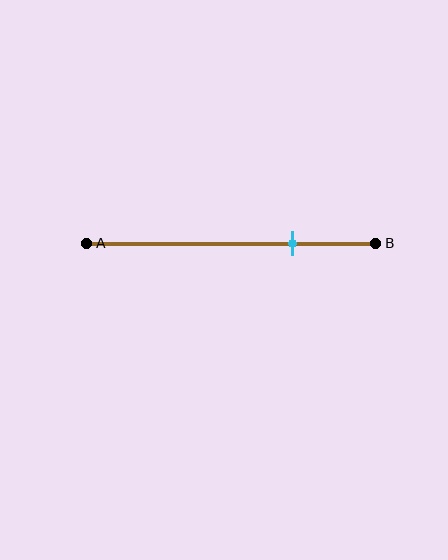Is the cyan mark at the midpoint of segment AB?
No, the mark is at about 70% from A, not at the 50% midpoint.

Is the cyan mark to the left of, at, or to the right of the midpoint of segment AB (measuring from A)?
The cyan mark is to the right of the midpoint of segment AB.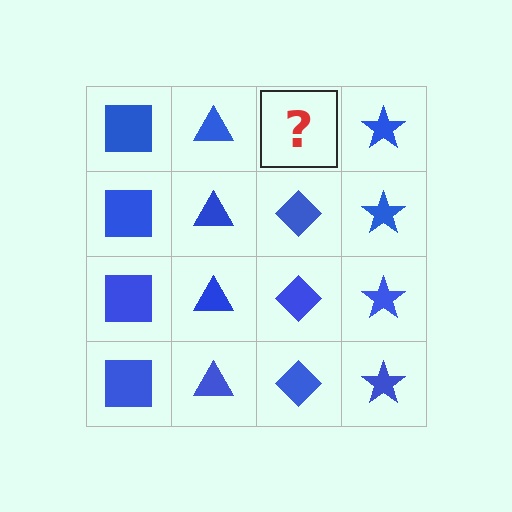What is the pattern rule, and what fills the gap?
The rule is that each column has a consistent shape. The gap should be filled with a blue diamond.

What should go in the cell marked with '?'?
The missing cell should contain a blue diamond.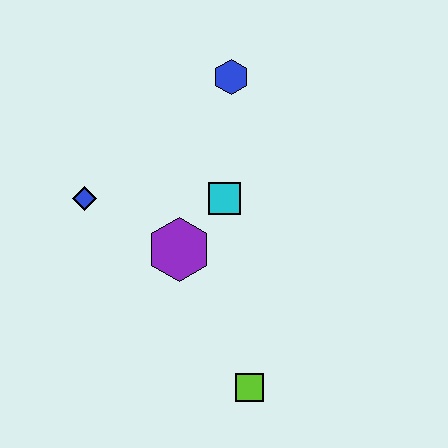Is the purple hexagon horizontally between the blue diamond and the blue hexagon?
Yes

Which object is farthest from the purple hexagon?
The blue hexagon is farthest from the purple hexagon.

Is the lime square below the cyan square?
Yes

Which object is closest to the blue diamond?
The purple hexagon is closest to the blue diamond.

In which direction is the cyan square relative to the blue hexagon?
The cyan square is below the blue hexagon.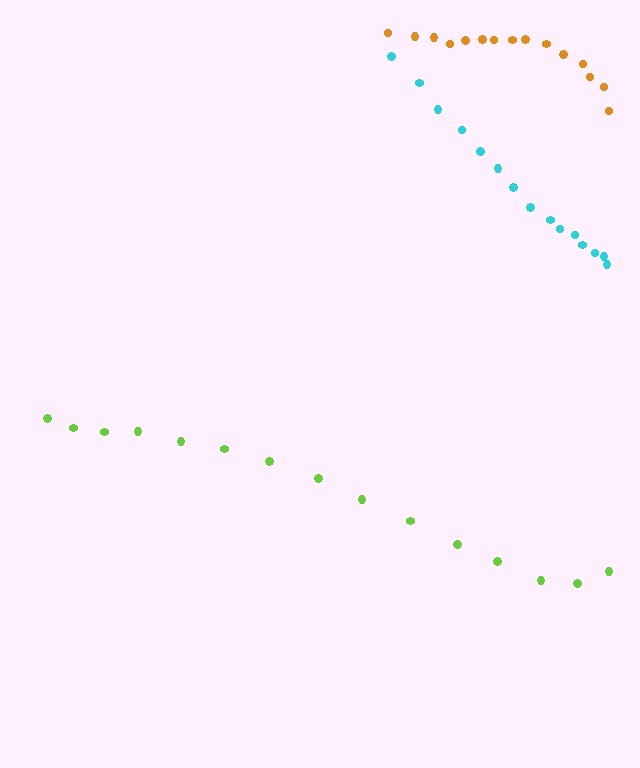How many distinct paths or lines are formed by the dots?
There are 3 distinct paths.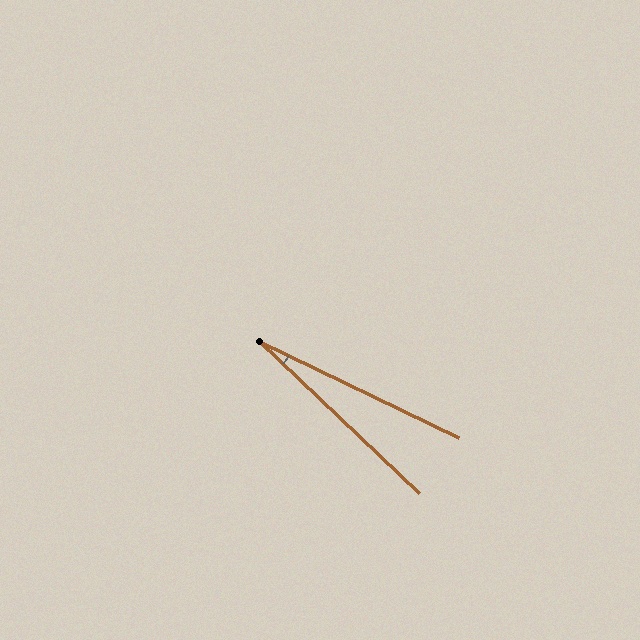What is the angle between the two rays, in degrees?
Approximately 18 degrees.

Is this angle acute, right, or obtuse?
It is acute.